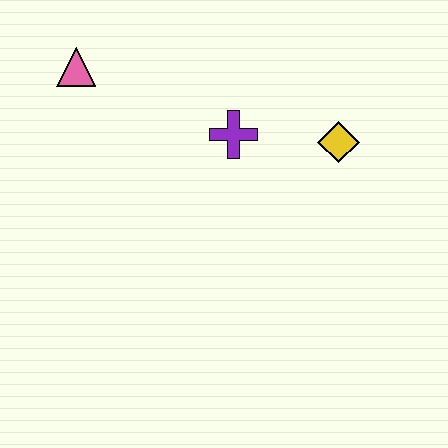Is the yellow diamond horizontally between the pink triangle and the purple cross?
No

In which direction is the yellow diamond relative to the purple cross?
The yellow diamond is to the right of the purple cross.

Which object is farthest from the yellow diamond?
The pink triangle is farthest from the yellow diamond.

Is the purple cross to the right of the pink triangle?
Yes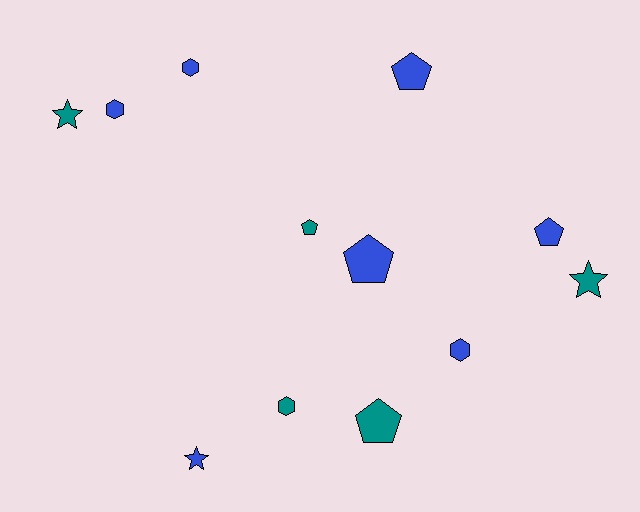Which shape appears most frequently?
Pentagon, with 5 objects.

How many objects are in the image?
There are 12 objects.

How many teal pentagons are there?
There are 2 teal pentagons.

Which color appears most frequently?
Blue, with 7 objects.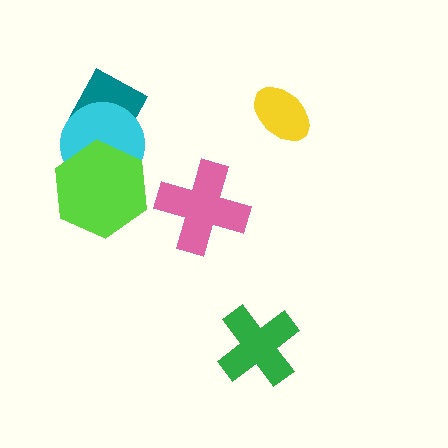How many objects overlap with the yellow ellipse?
0 objects overlap with the yellow ellipse.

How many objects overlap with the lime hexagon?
1 object overlaps with the lime hexagon.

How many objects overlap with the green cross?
0 objects overlap with the green cross.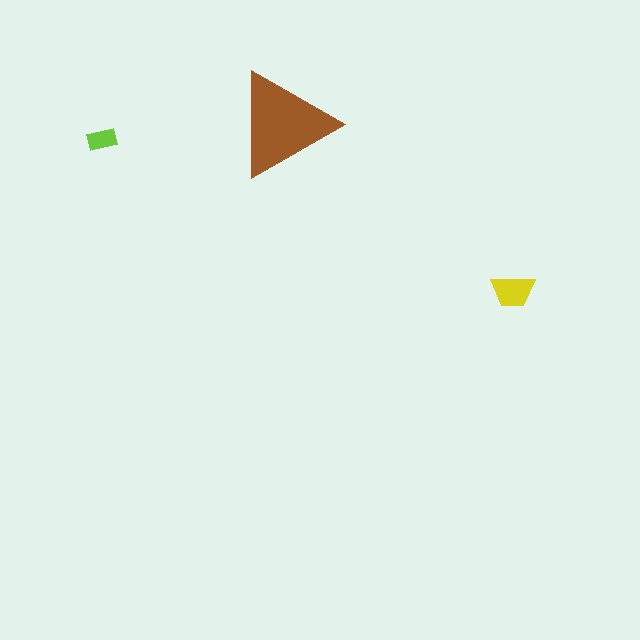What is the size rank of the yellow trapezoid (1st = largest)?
2nd.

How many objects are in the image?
There are 3 objects in the image.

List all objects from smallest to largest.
The lime rectangle, the yellow trapezoid, the brown triangle.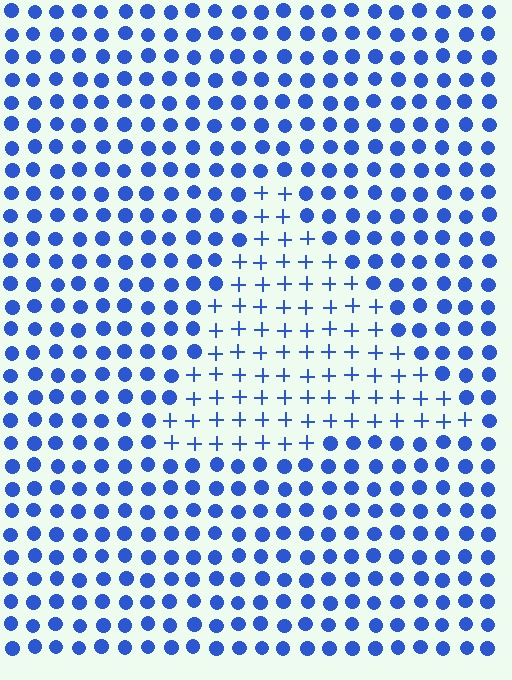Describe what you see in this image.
The image is filled with small blue elements arranged in a uniform grid. A triangle-shaped region contains plus signs, while the surrounding area contains circles. The boundary is defined purely by the change in element shape.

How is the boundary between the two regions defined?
The boundary is defined by a change in element shape: plus signs inside vs. circles outside. All elements share the same color and spacing.